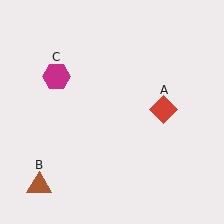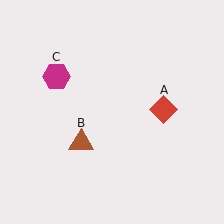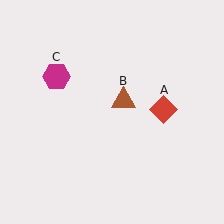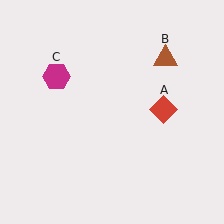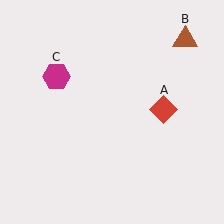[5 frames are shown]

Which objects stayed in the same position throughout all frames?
Red diamond (object A) and magenta hexagon (object C) remained stationary.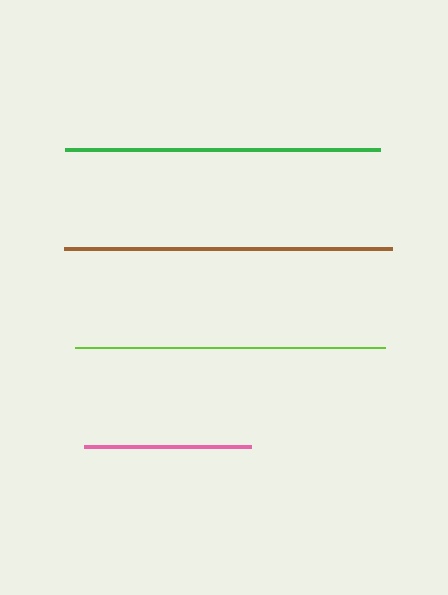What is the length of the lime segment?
The lime segment is approximately 310 pixels long.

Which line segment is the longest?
The brown line is the longest at approximately 328 pixels.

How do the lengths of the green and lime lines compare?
The green and lime lines are approximately the same length.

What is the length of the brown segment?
The brown segment is approximately 328 pixels long.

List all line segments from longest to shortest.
From longest to shortest: brown, green, lime, pink.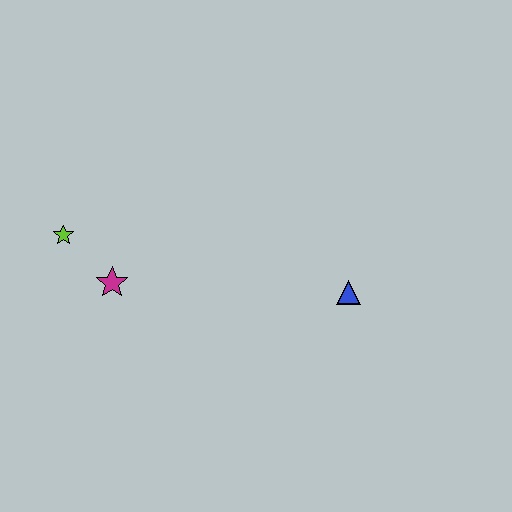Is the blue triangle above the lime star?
No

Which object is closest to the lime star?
The magenta star is closest to the lime star.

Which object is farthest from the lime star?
The blue triangle is farthest from the lime star.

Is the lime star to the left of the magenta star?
Yes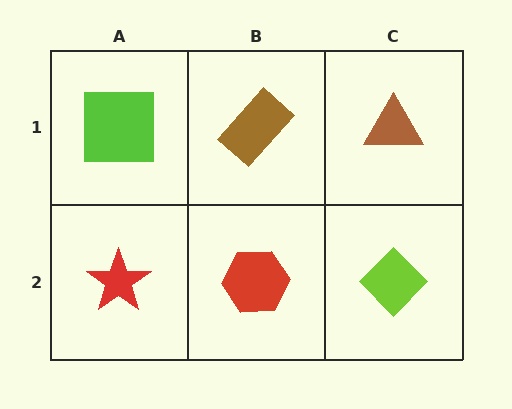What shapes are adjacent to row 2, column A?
A lime square (row 1, column A), a red hexagon (row 2, column B).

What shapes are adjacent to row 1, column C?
A lime diamond (row 2, column C), a brown rectangle (row 1, column B).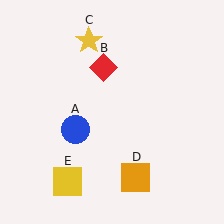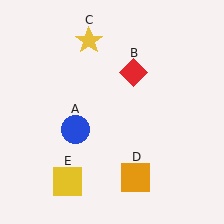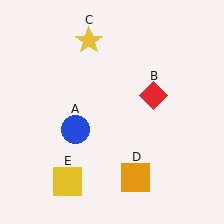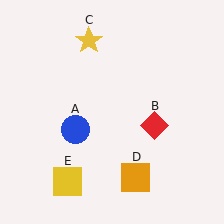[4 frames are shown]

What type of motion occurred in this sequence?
The red diamond (object B) rotated clockwise around the center of the scene.